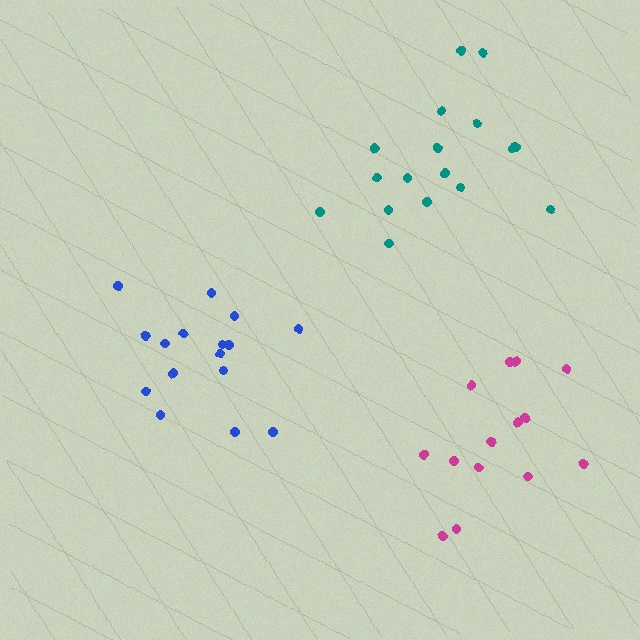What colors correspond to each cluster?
The clusters are colored: magenta, teal, blue.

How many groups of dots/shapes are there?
There are 3 groups.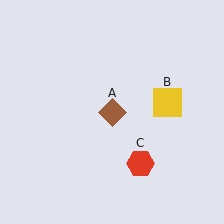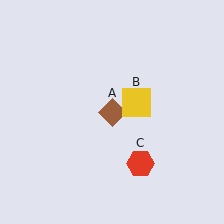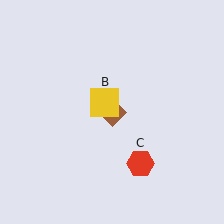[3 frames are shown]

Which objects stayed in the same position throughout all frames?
Brown diamond (object A) and red hexagon (object C) remained stationary.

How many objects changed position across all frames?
1 object changed position: yellow square (object B).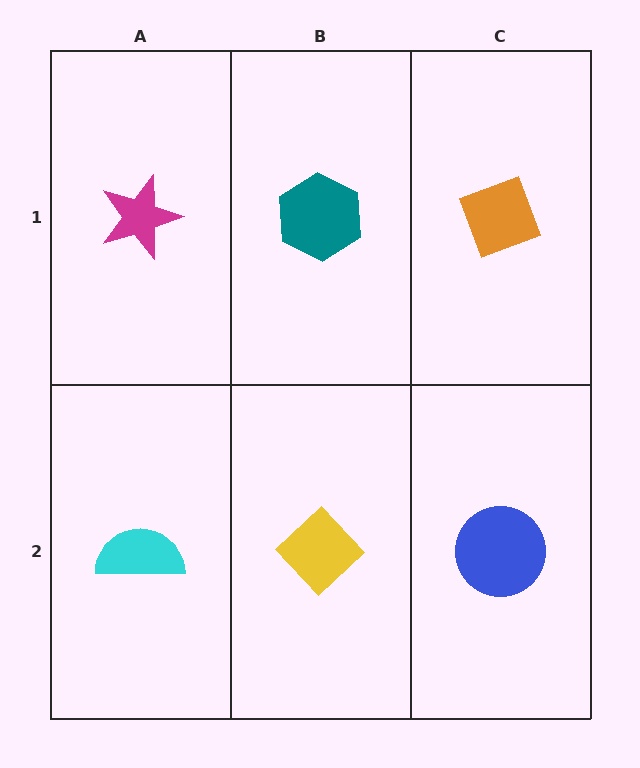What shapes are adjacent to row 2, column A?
A magenta star (row 1, column A), a yellow diamond (row 2, column B).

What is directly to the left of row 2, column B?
A cyan semicircle.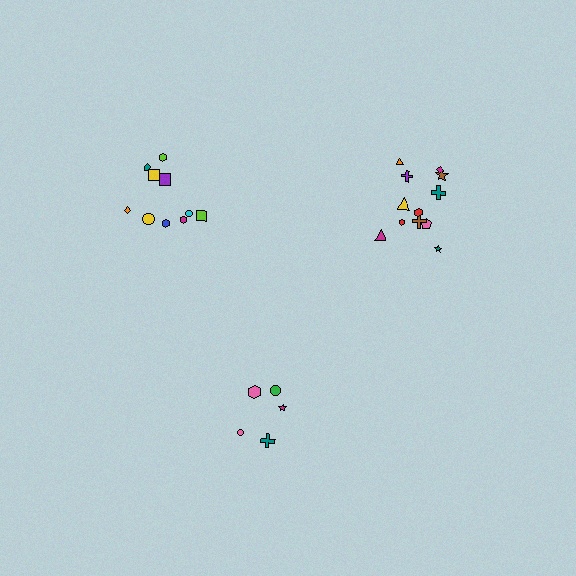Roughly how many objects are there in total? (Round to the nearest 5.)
Roughly 25 objects in total.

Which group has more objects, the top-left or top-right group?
The top-right group.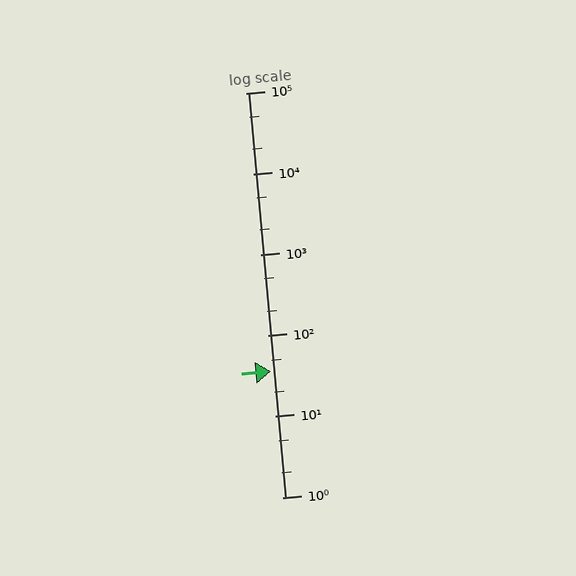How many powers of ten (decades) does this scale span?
The scale spans 5 decades, from 1 to 100000.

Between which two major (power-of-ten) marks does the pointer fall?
The pointer is between 10 and 100.